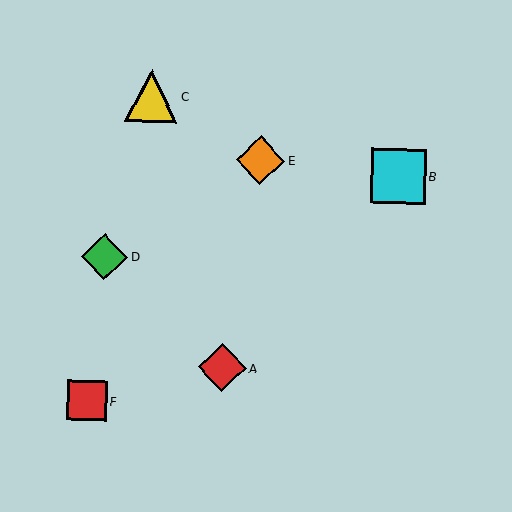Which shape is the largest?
The cyan square (labeled B) is the largest.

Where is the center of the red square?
The center of the red square is at (87, 401).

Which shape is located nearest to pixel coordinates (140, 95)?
The yellow triangle (labeled C) at (151, 96) is nearest to that location.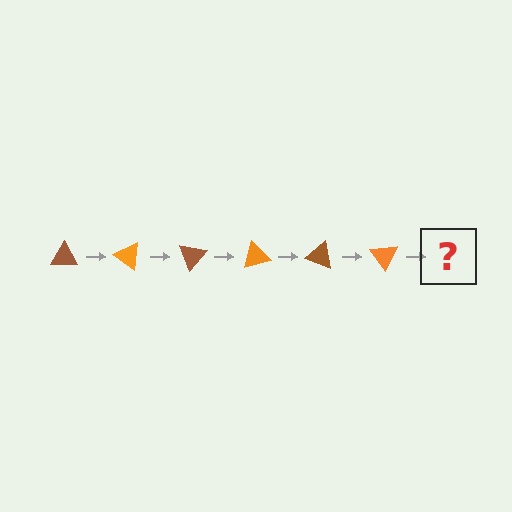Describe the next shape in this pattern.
It should be a brown triangle, rotated 210 degrees from the start.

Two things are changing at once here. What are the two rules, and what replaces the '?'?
The two rules are that it rotates 35 degrees each step and the color cycles through brown and orange. The '?' should be a brown triangle, rotated 210 degrees from the start.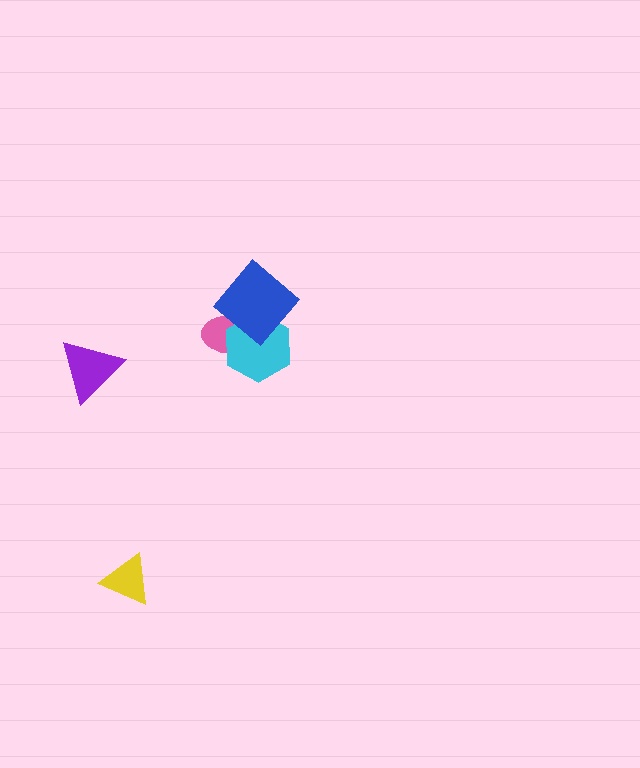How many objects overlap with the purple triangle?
0 objects overlap with the purple triangle.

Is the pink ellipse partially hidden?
Yes, it is partially covered by another shape.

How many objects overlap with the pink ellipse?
2 objects overlap with the pink ellipse.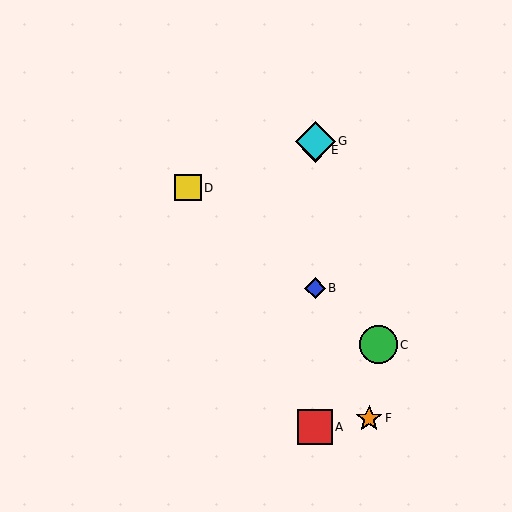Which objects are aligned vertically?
Objects A, B, E, G are aligned vertically.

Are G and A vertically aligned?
Yes, both are at x≈315.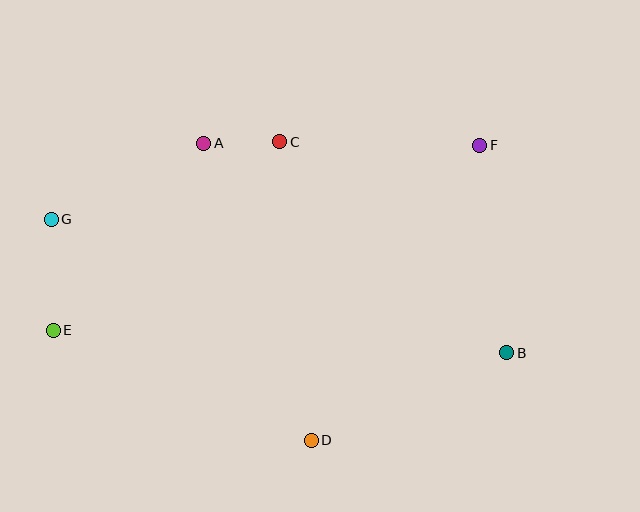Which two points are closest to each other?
Points A and C are closest to each other.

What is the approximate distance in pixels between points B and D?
The distance between B and D is approximately 214 pixels.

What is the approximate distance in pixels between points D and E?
The distance between D and E is approximately 281 pixels.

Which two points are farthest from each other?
Points B and G are farthest from each other.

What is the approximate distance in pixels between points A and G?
The distance between A and G is approximately 171 pixels.